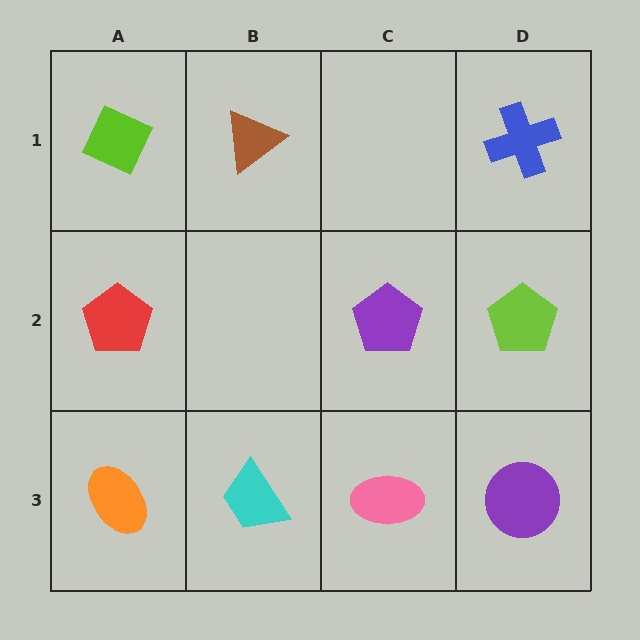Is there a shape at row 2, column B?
No, that cell is empty.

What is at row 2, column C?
A purple pentagon.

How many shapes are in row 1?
3 shapes.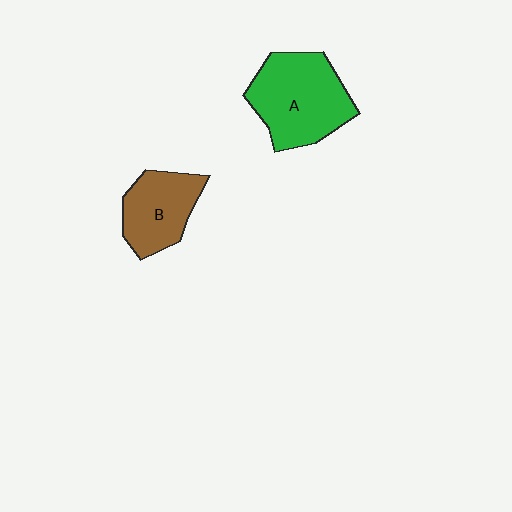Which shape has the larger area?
Shape A (green).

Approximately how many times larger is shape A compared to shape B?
Approximately 1.5 times.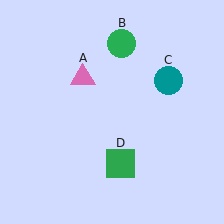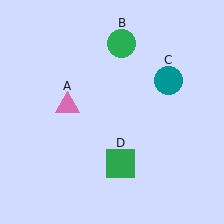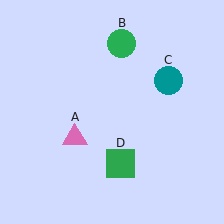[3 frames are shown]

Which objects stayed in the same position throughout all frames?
Green circle (object B) and teal circle (object C) and green square (object D) remained stationary.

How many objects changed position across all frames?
1 object changed position: pink triangle (object A).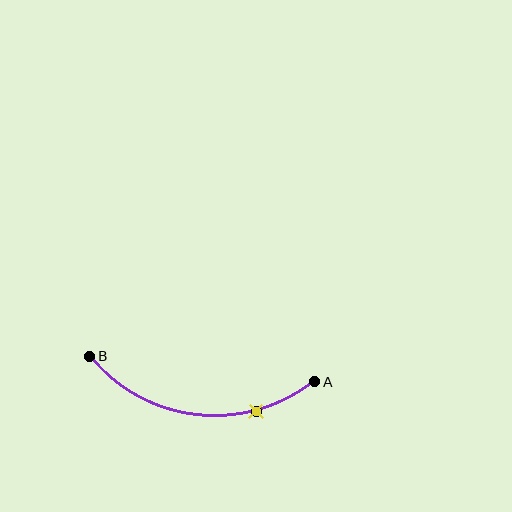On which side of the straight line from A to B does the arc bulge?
The arc bulges below the straight line connecting A and B.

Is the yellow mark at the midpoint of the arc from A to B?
No. The yellow mark lies on the arc but is closer to endpoint A. The arc midpoint would be at the point on the curve equidistant along the arc from both A and B.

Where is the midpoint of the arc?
The arc midpoint is the point on the curve farthest from the straight line joining A and B. It sits below that line.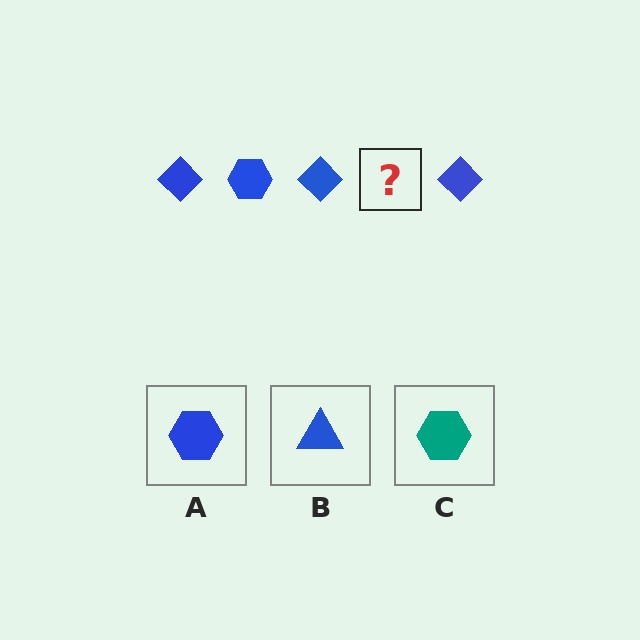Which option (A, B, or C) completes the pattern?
A.